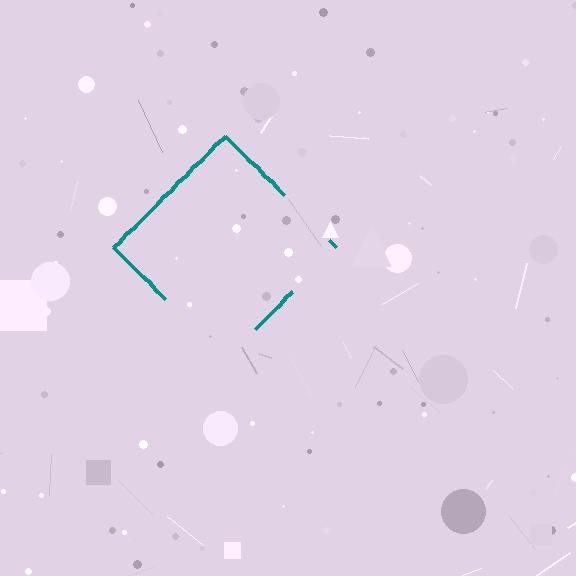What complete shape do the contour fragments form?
The contour fragments form a diamond.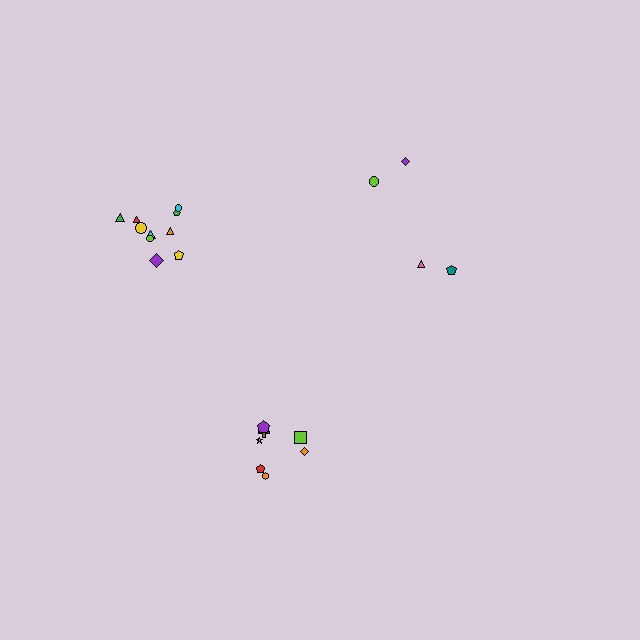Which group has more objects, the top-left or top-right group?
The top-left group.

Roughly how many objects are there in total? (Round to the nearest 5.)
Roughly 20 objects in total.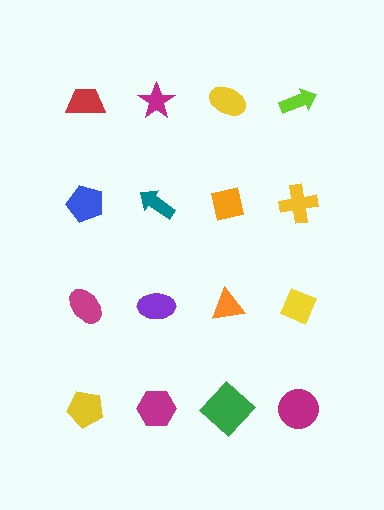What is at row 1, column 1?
A red trapezoid.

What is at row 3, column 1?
A magenta ellipse.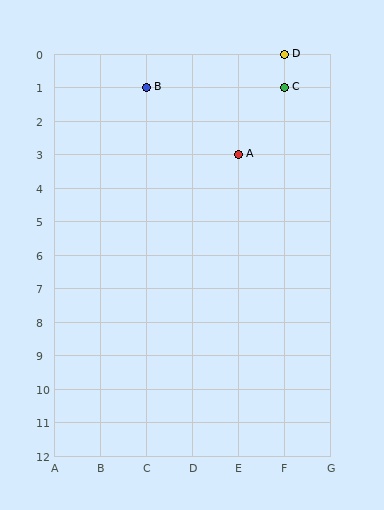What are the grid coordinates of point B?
Point B is at grid coordinates (C, 1).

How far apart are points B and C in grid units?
Points B and C are 3 columns apart.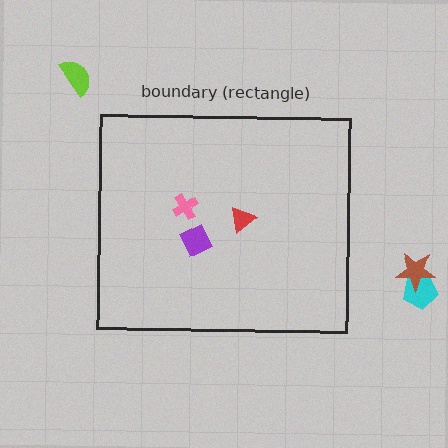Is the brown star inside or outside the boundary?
Outside.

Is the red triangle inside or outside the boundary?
Inside.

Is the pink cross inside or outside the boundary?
Inside.